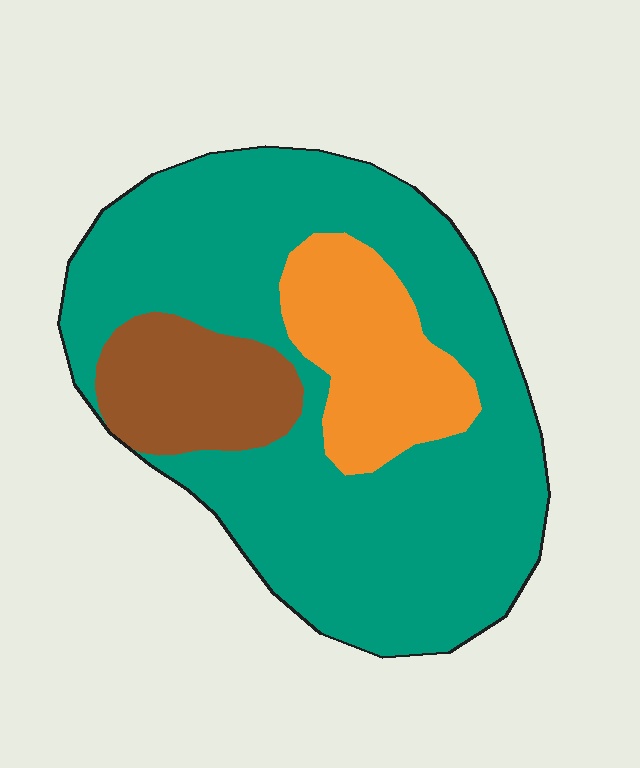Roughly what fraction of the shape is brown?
Brown takes up about one eighth (1/8) of the shape.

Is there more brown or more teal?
Teal.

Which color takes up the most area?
Teal, at roughly 70%.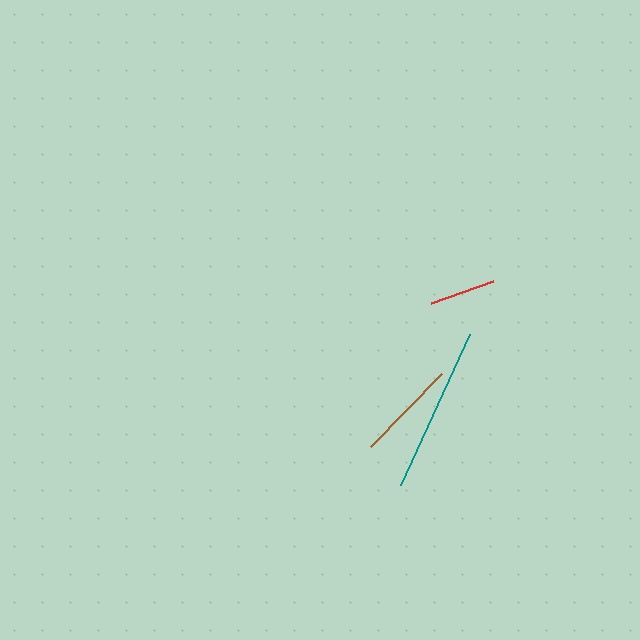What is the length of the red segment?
The red segment is approximately 66 pixels long.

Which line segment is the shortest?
The red line is the shortest at approximately 66 pixels.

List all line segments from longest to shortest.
From longest to shortest: teal, brown, red.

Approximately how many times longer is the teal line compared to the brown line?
The teal line is approximately 1.6 times the length of the brown line.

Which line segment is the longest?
The teal line is the longest at approximately 166 pixels.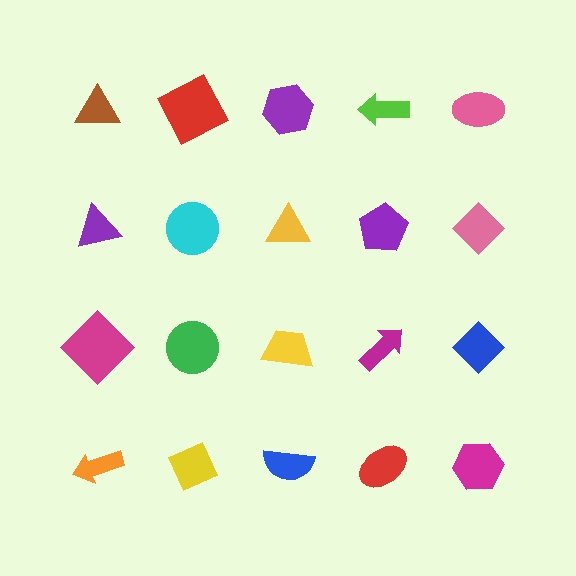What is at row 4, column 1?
An orange arrow.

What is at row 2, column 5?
A pink diamond.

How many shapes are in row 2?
5 shapes.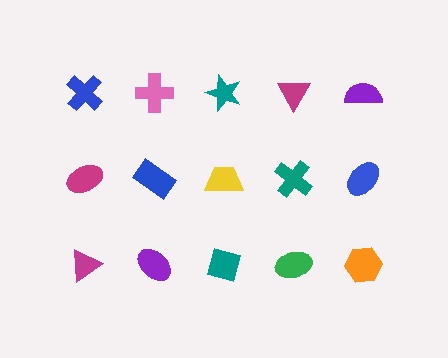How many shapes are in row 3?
5 shapes.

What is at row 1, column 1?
A blue cross.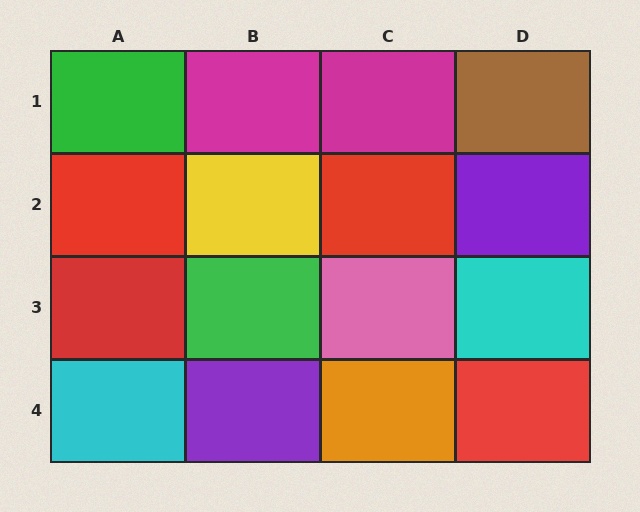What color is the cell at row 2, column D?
Purple.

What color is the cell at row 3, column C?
Pink.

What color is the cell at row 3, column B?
Green.